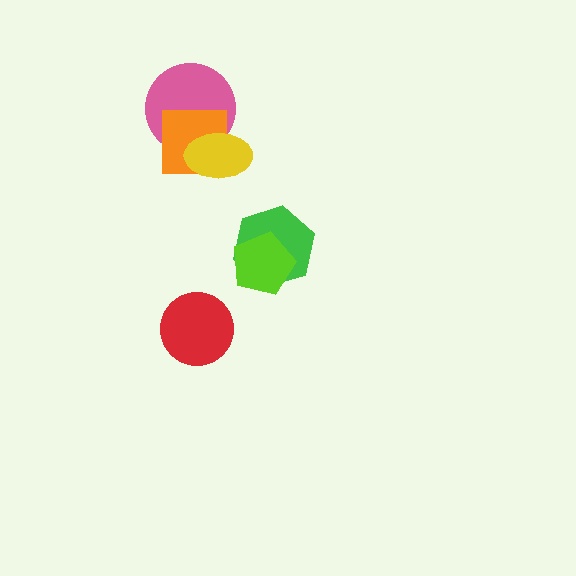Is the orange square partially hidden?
Yes, it is partially covered by another shape.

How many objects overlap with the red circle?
0 objects overlap with the red circle.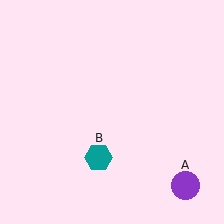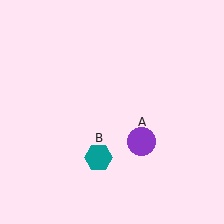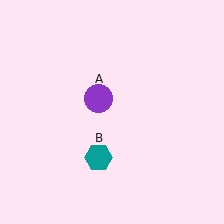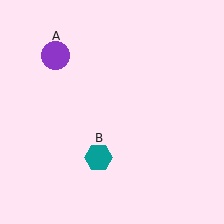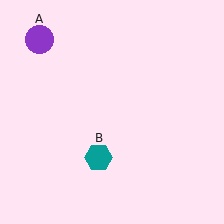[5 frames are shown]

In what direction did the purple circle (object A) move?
The purple circle (object A) moved up and to the left.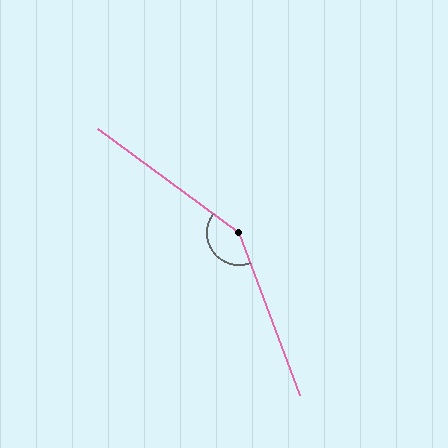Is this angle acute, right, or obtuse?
It is obtuse.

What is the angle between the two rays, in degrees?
Approximately 147 degrees.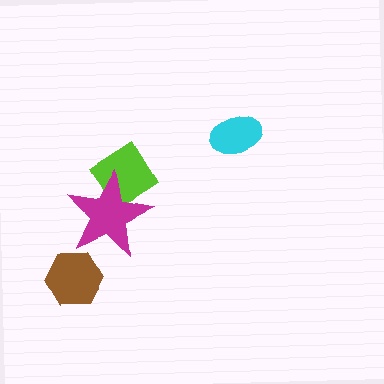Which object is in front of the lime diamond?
The magenta star is in front of the lime diamond.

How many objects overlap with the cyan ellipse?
0 objects overlap with the cyan ellipse.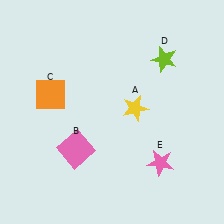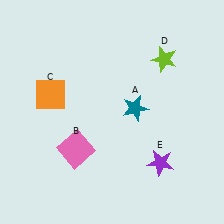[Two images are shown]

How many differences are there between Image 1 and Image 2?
There are 2 differences between the two images.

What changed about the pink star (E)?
In Image 1, E is pink. In Image 2, it changed to purple.